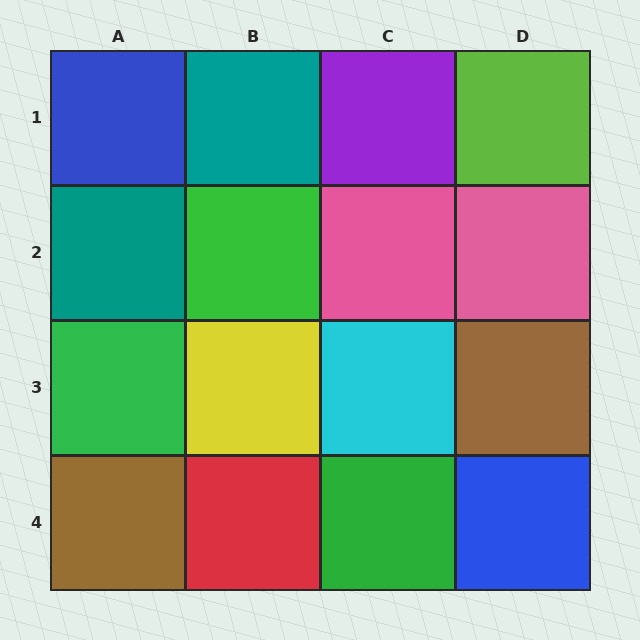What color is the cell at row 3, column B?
Yellow.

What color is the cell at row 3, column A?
Green.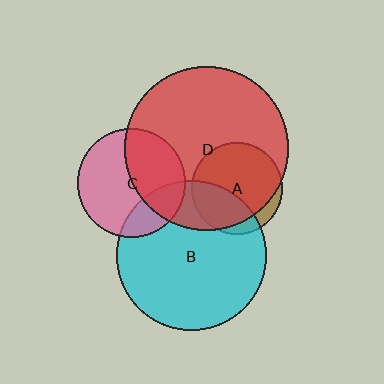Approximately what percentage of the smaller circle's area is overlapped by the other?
Approximately 35%.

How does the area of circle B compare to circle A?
Approximately 2.7 times.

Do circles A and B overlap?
Yes.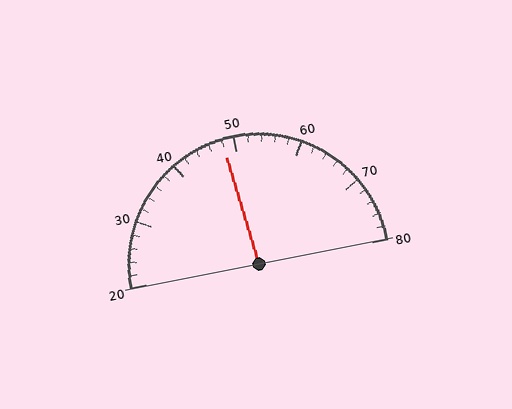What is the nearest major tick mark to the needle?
The nearest major tick mark is 50.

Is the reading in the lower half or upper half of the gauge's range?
The reading is in the lower half of the range (20 to 80).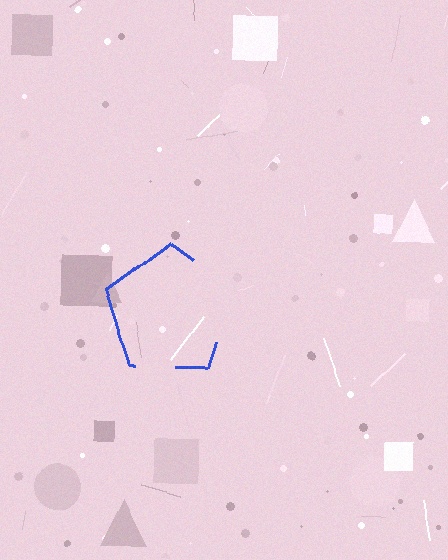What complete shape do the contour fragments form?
The contour fragments form a pentagon.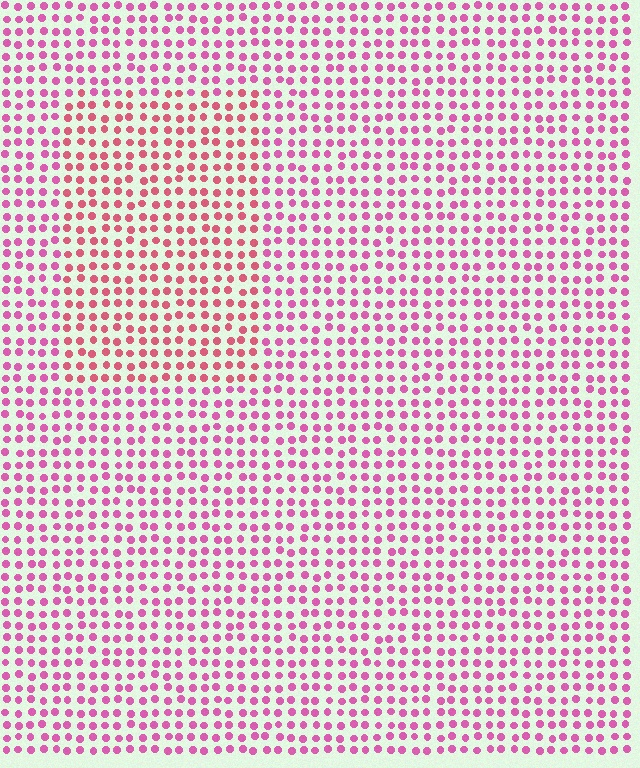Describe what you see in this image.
The image is filled with small pink elements in a uniform arrangement. A rectangle-shaped region is visible where the elements are tinted to a slightly different hue, forming a subtle color boundary.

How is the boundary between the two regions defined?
The boundary is defined purely by a slight shift in hue (about 26 degrees). Spacing, size, and orientation are identical on both sides.